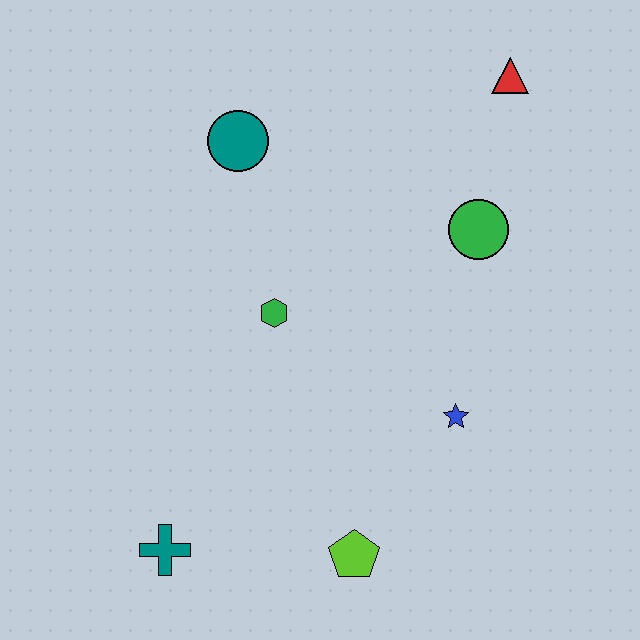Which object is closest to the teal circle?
The green hexagon is closest to the teal circle.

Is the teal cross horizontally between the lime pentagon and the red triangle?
No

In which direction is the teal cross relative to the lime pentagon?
The teal cross is to the left of the lime pentagon.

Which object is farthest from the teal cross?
The red triangle is farthest from the teal cross.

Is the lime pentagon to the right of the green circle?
No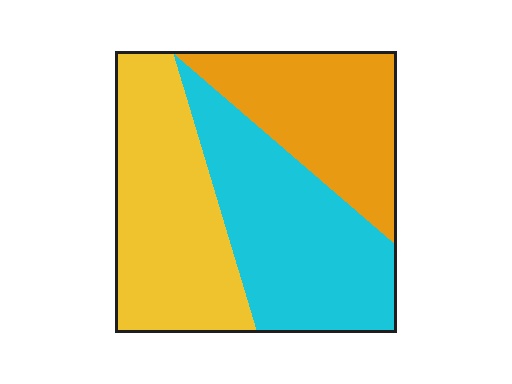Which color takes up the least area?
Orange, at roughly 30%.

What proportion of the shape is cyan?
Cyan covers 37% of the shape.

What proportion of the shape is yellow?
Yellow takes up about three eighths (3/8) of the shape.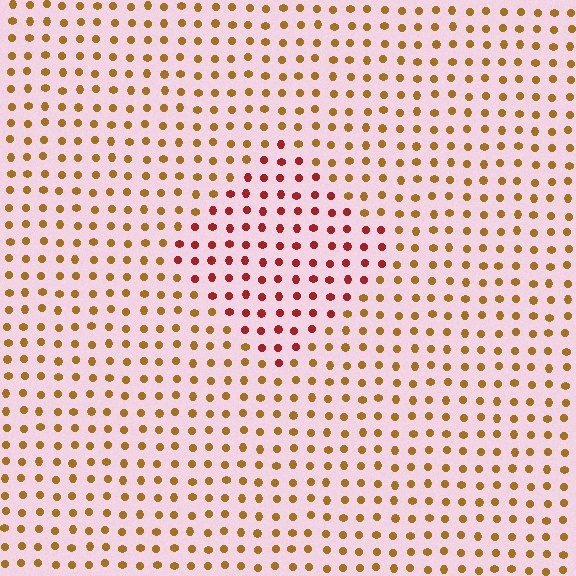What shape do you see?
I see a diamond.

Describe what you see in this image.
The image is filled with small brown elements in a uniform arrangement. A diamond-shaped region is visible where the elements are tinted to a slightly different hue, forming a subtle color boundary.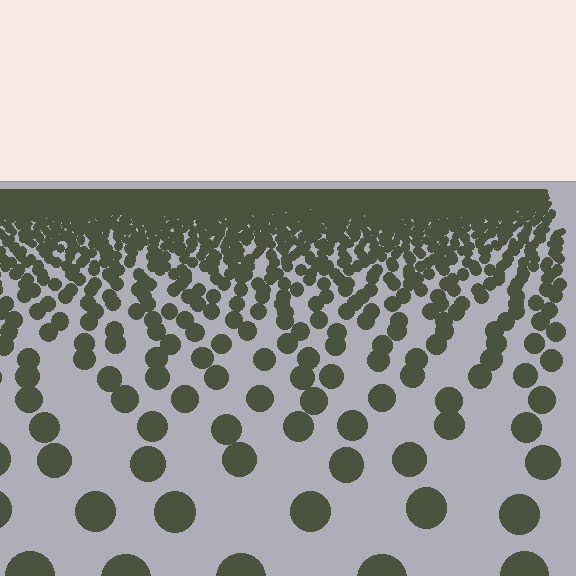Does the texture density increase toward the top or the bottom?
Density increases toward the top.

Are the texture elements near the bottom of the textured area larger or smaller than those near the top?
Larger. Near the bottom, elements are closer to the viewer and appear at a bigger on-screen size.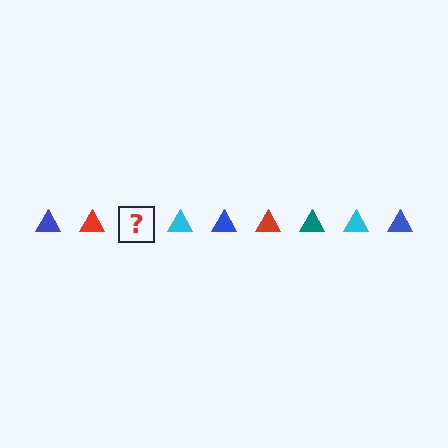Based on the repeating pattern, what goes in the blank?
The blank should be a teal triangle.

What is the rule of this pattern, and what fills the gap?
The rule is that the pattern cycles through blue, red, teal, cyan triangles. The gap should be filled with a teal triangle.